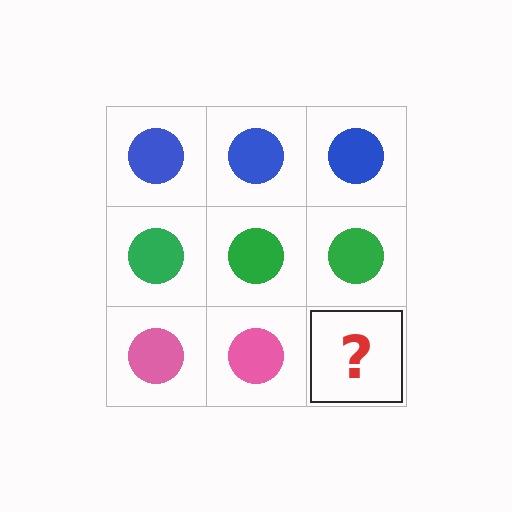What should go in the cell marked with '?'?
The missing cell should contain a pink circle.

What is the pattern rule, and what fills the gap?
The rule is that each row has a consistent color. The gap should be filled with a pink circle.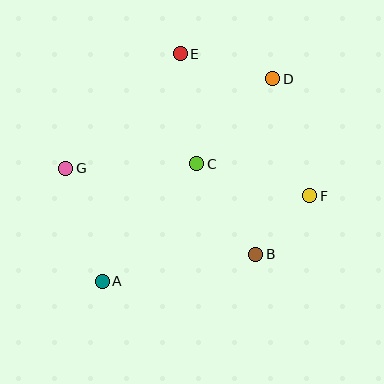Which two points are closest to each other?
Points B and F are closest to each other.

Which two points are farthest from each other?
Points A and D are farthest from each other.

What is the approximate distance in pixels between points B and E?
The distance between B and E is approximately 214 pixels.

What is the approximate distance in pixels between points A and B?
The distance between A and B is approximately 156 pixels.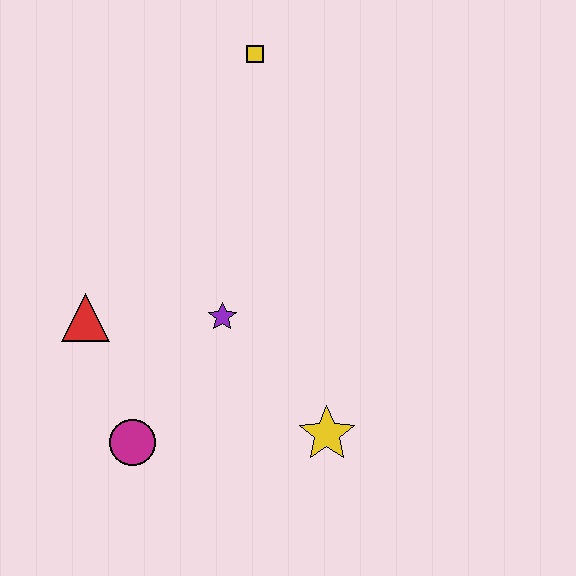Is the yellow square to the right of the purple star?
Yes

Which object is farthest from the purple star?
The yellow square is farthest from the purple star.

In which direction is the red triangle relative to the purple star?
The red triangle is to the left of the purple star.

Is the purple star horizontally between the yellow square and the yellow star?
No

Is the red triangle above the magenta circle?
Yes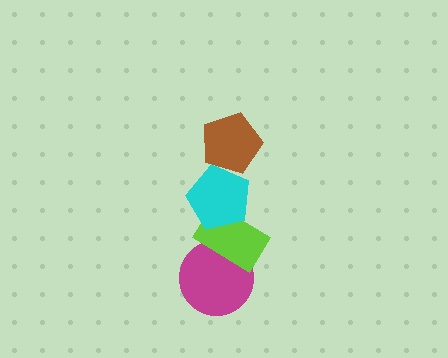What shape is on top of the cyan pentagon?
The brown pentagon is on top of the cyan pentagon.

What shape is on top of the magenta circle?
The lime rectangle is on top of the magenta circle.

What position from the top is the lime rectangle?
The lime rectangle is 3rd from the top.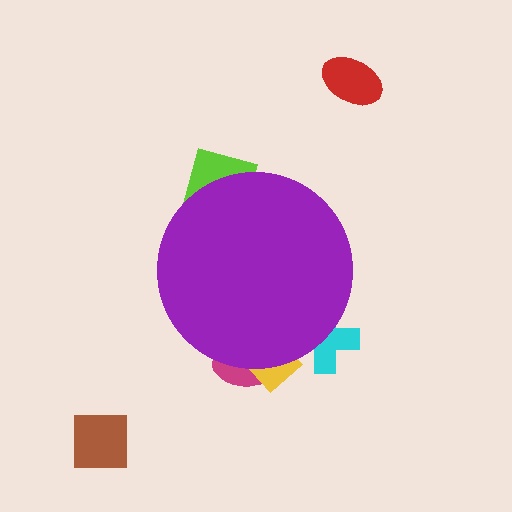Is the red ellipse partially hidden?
No, the red ellipse is fully visible.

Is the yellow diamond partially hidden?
Yes, the yellow diamond is partially hidden behind the purple circle.